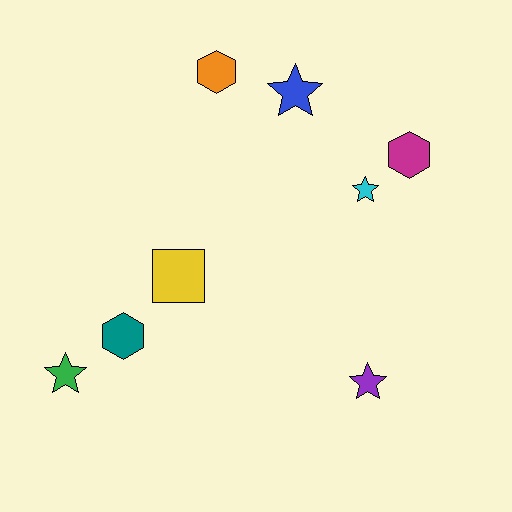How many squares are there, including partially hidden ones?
There is 1 square.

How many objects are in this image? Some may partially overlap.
There are 8 objects.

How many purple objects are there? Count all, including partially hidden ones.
There is 1 purple object.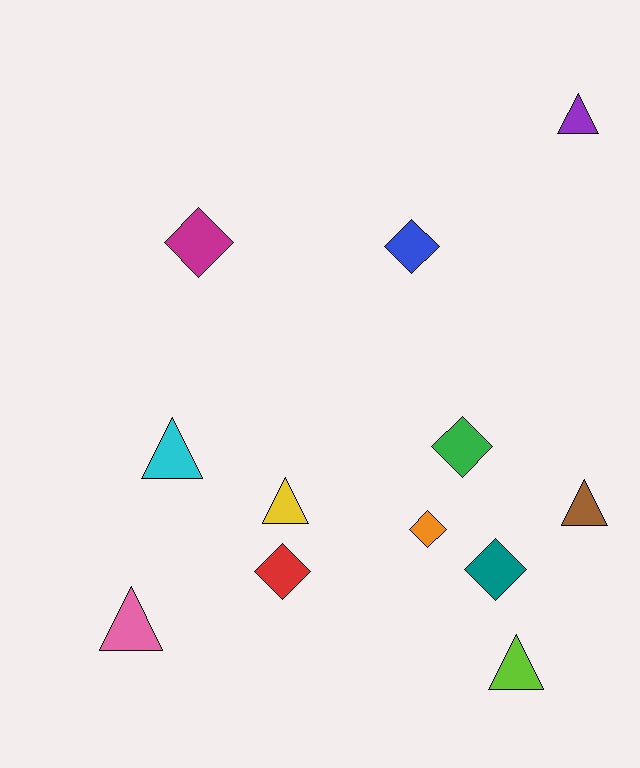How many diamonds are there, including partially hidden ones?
There are 6 diamonds.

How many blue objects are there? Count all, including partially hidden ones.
There is 1 blue object.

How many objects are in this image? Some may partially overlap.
There are 12 objects.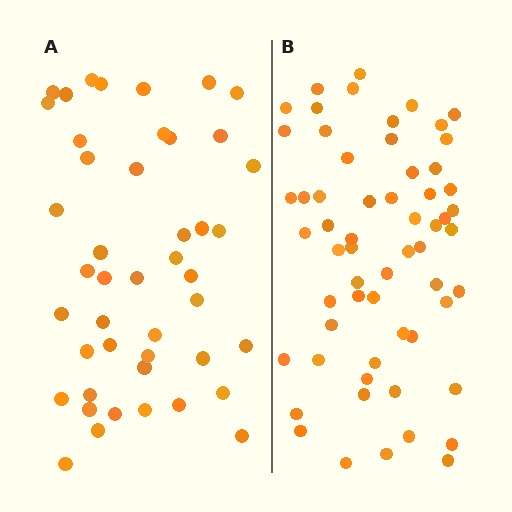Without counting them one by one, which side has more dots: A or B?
Region B (the right region) has more dots.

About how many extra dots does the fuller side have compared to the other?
Region B has approximately 15 more dots than region A.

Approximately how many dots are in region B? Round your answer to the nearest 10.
About 60 dots.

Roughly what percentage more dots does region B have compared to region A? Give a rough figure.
About 35% more.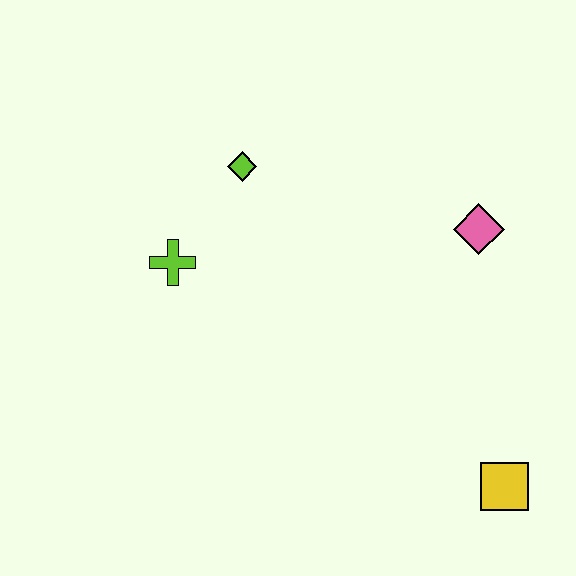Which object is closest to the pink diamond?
The lime diamond is closest to the pink diamond.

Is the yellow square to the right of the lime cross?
Yes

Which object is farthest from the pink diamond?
The lime cross is farthest from the pink diamond.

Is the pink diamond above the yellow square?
Yes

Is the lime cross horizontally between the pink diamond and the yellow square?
No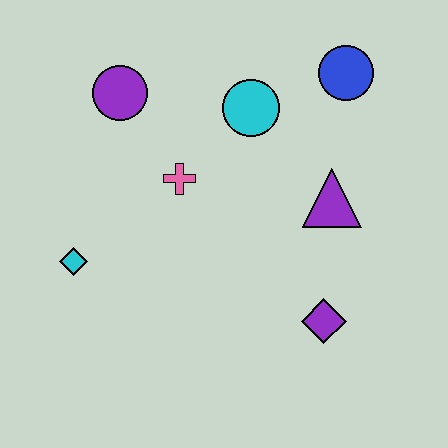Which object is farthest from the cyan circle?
The cyan diamond is farthest from the cyan circle.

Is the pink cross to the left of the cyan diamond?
No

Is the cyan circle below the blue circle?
Yes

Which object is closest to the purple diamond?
The purple triangle is closest to the purple diamond.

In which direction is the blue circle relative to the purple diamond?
The blue circle is above the purple diamond.